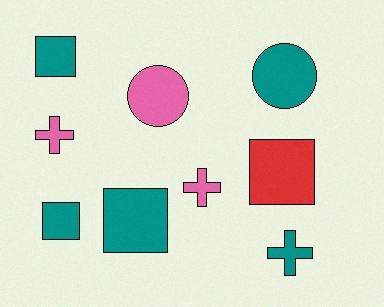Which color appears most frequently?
Teal, with 5 objects.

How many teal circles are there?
There is 1 teal circle.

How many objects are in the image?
There are 9 objects.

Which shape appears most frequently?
Square, with 4 objects.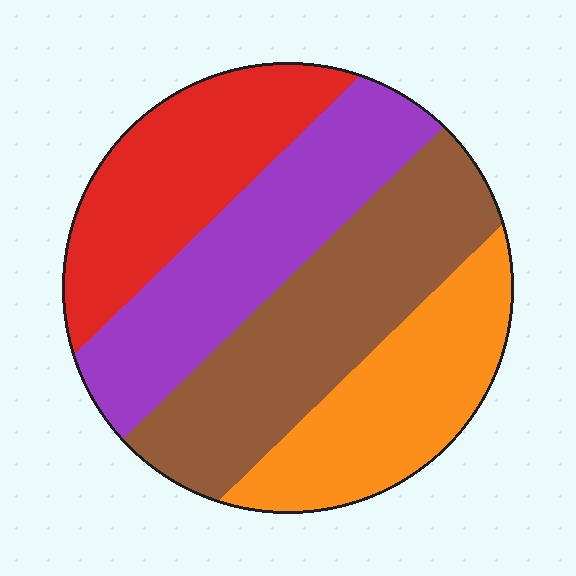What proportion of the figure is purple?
Purple covers roughly 25% of the figure.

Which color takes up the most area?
Brown, at roughly 30%.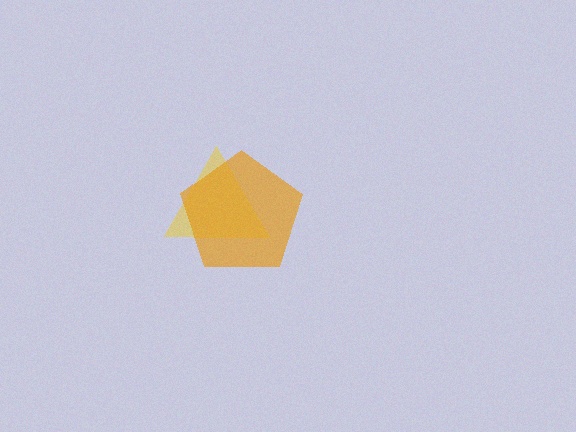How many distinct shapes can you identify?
There are 2 distinct shapes: a yellow triangle, an orange pentagon.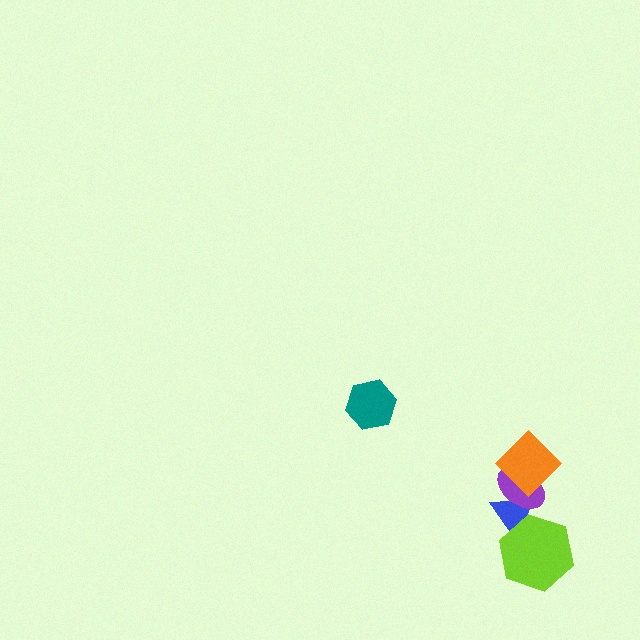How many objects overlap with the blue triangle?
3 objects overlap with the blue triangle.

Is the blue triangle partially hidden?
Yes, it is partially covered by another shape.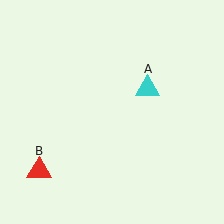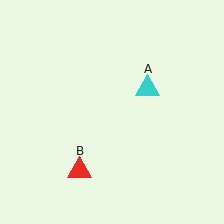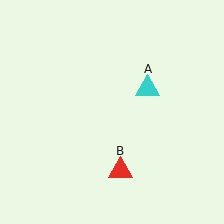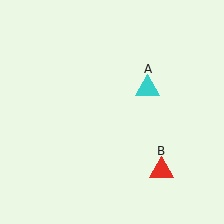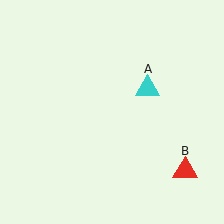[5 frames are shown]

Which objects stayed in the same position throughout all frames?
Cyan triangle (object A) remained stationary.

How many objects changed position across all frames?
1 object changed position: red triangle (object B).